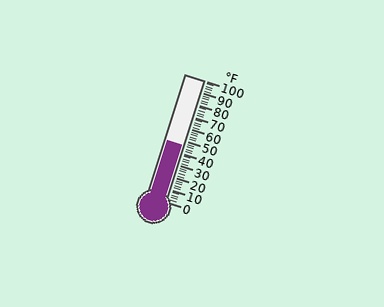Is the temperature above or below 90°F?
The temperature is below 90°F.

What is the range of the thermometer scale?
The thermometer scale ranges from 0°F to 100°F.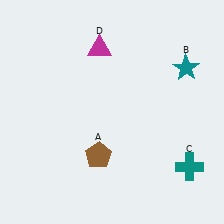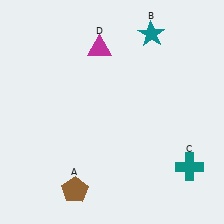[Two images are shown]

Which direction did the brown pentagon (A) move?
The brown pentagon (A) moved down.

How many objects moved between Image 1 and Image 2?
2 objects moved between the two images.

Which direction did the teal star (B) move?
The teal star (B) moved left.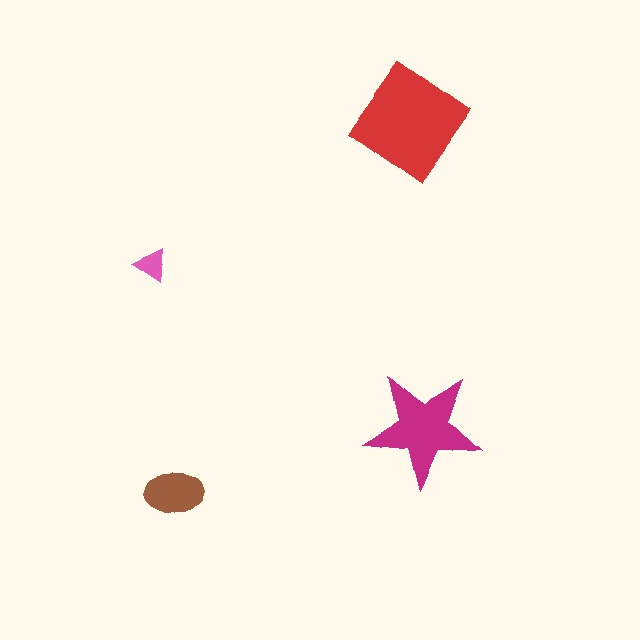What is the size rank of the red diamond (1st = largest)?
1st.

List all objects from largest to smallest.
The red diamond, the magenta star, the brown ellipse, the pink triangle.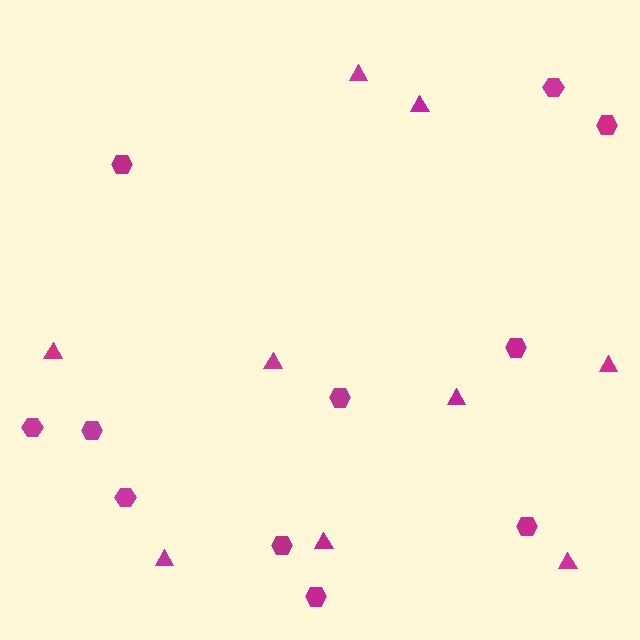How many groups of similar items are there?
There are 2 groups: one group of hexagons (11) and one group of triangles (9).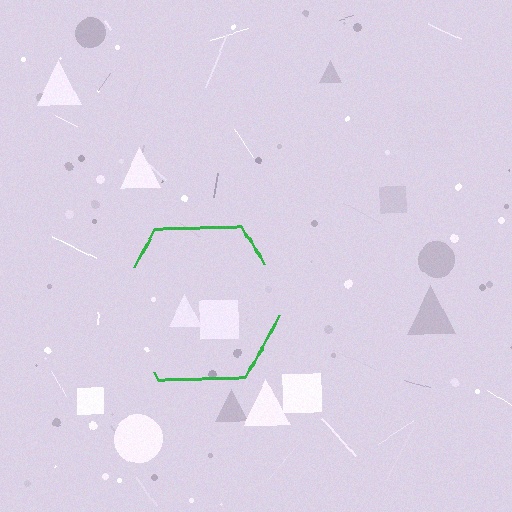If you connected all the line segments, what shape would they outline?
They would outline a hexagon.